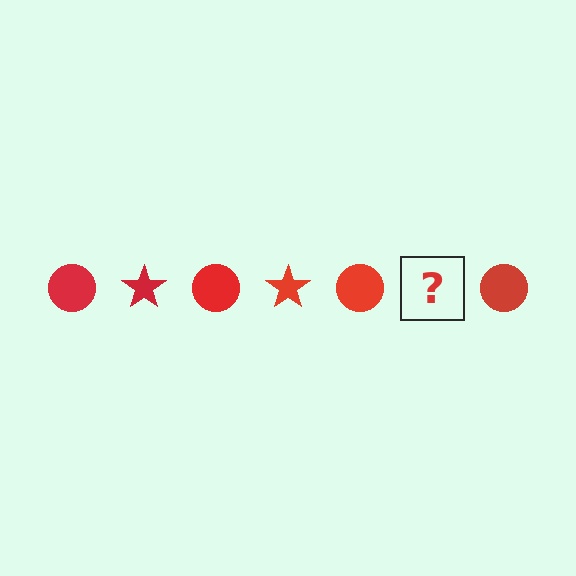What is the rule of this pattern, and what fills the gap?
The rule is that the pattern cycles through circle, star shapes in red. The gap should be filled with a red star.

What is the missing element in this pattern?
The missing element is a red star.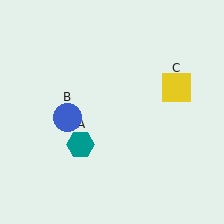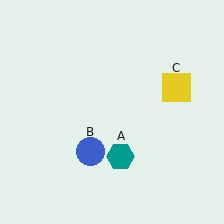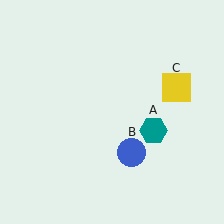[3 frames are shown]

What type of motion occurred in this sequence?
The teal hexagon (object A), blue circle (object B) rotated counterclockwise around the center of the scene.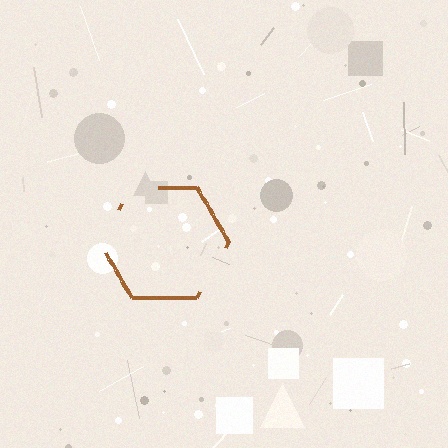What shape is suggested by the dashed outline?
The dashed outline suggests a hexagon.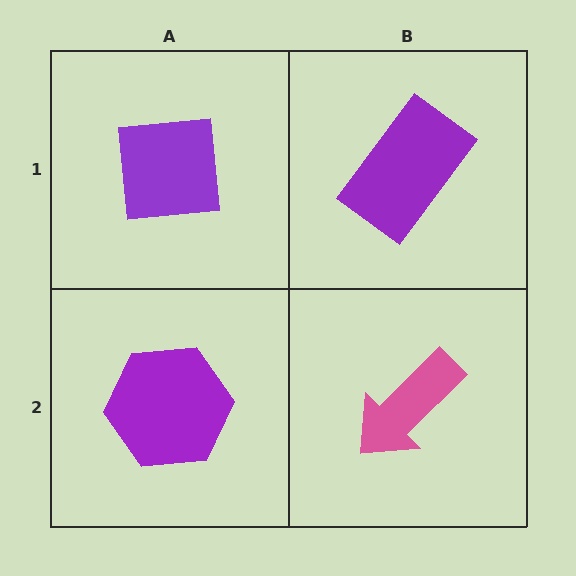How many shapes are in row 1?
2 shapes.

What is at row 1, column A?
A purple square.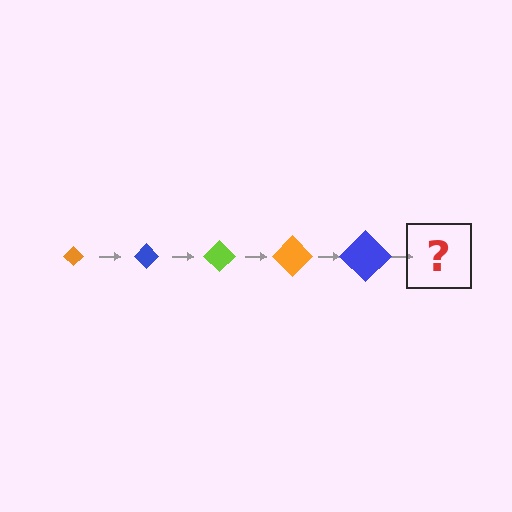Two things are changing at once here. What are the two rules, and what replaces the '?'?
The two rules are that the diamond grows larger each step and the color cycles through orange, blue, and lime. The '?' should be a lime diamond, larger than the previous one.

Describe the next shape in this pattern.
It should be a lime diamond, larger than the previous one.